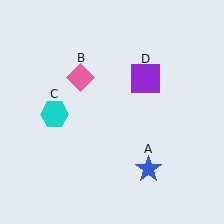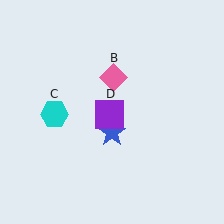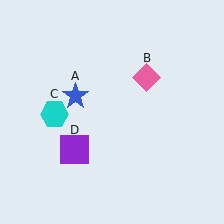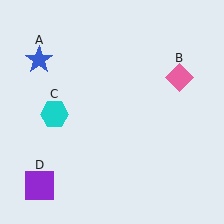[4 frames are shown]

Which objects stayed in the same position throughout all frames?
Cyan hexagon (object C) remained stationary.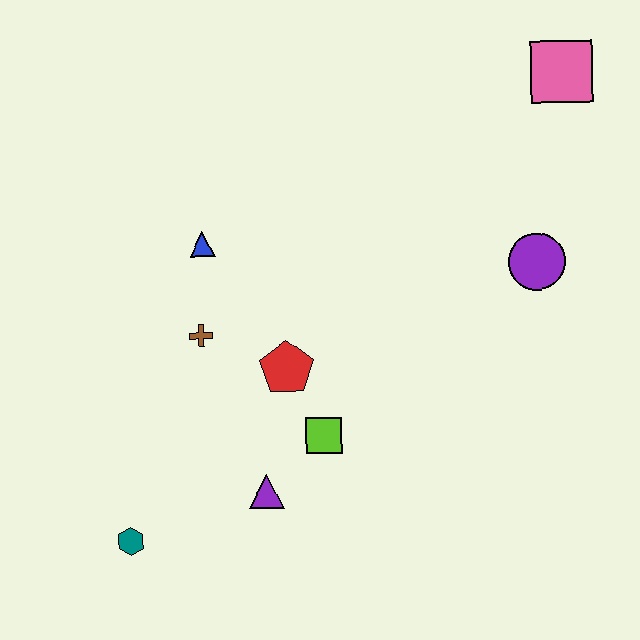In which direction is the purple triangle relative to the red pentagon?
The purple triangle is below the red pentagon.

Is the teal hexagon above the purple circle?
No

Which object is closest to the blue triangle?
The brown cross is closest to the blue triangle.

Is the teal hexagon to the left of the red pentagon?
Yes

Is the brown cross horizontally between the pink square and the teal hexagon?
Yes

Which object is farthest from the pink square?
The teal hexagon is farthest from the pink square.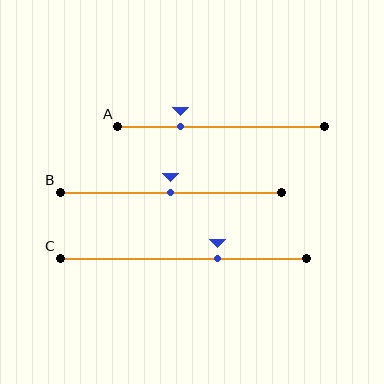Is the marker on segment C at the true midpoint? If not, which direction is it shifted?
No, the marker on segment C is shifted to the right by about 14% of the segment length.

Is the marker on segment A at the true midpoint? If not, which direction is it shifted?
No, the marker on segment A is shifted to the left by about 19% of the segment length.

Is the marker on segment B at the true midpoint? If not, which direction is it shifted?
Yes, the marker on segment B is at the true midpoint.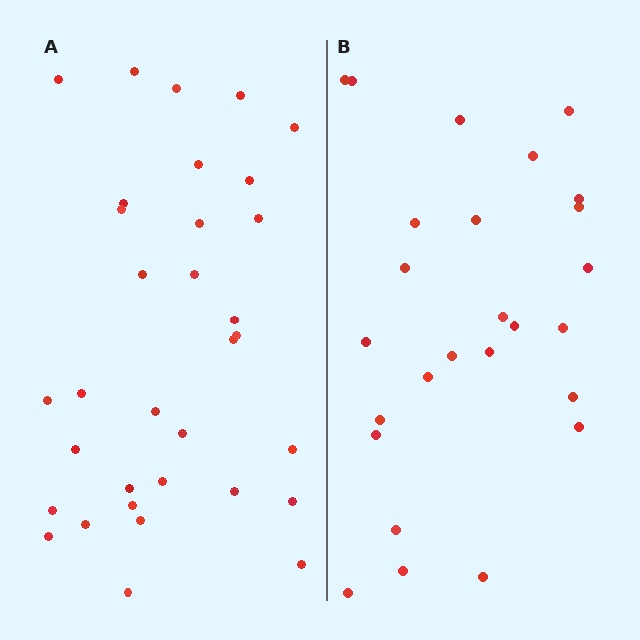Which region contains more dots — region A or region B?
Region A (the left region) has more dots.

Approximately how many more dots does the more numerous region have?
Region A has roughly 8 or so more dots than region B.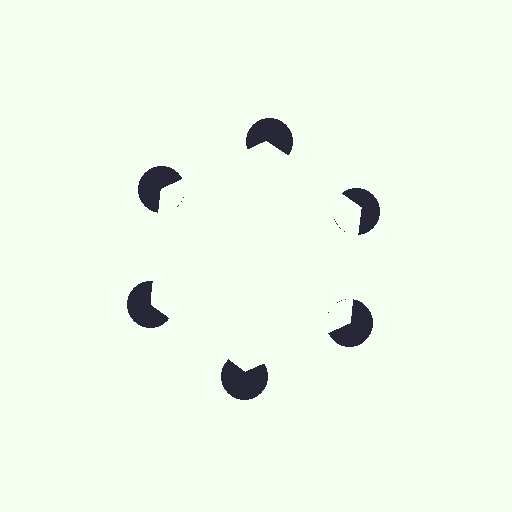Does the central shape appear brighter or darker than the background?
It typically appears slightly brighter than the background, even though no actual brightness change is drawn.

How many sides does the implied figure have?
6 sides.